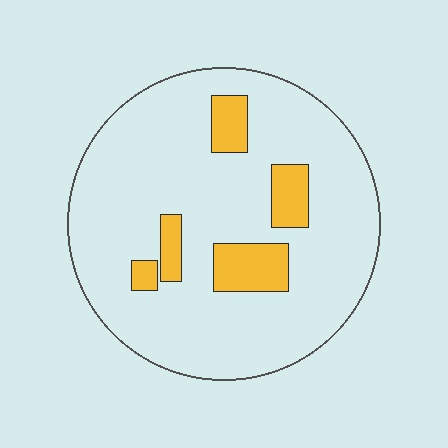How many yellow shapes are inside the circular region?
5.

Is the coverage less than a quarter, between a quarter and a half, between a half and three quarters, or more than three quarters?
Less than a quarter.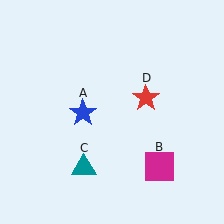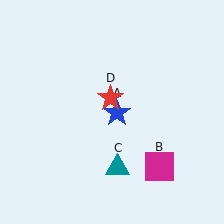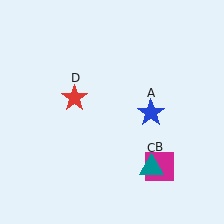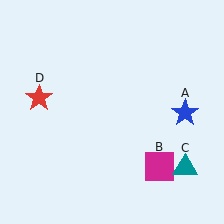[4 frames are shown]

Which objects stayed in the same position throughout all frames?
Magenta square (object B) remained stationary.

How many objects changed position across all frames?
3 objects changed position: blue star (object A), teal triangle (object C), red star (object D).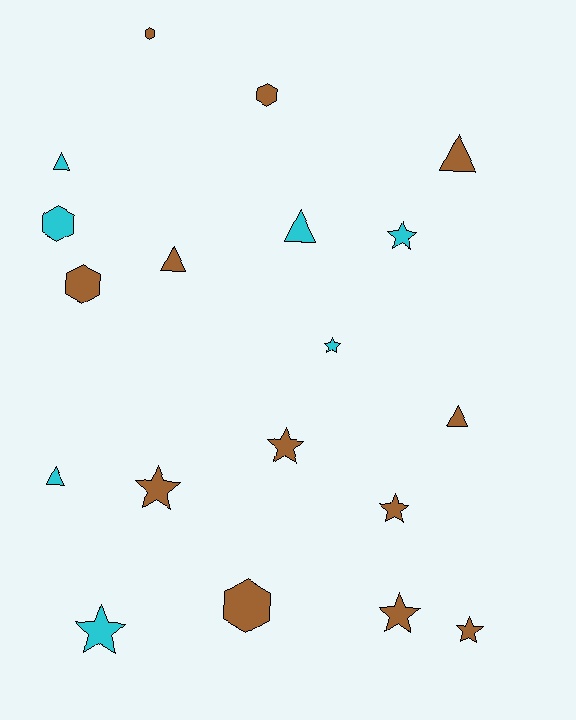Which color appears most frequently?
Brown, with 12 objects.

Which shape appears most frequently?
Star, with 8 objects.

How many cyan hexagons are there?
There is 1 cyan hexagon.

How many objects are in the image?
There are 19 objects.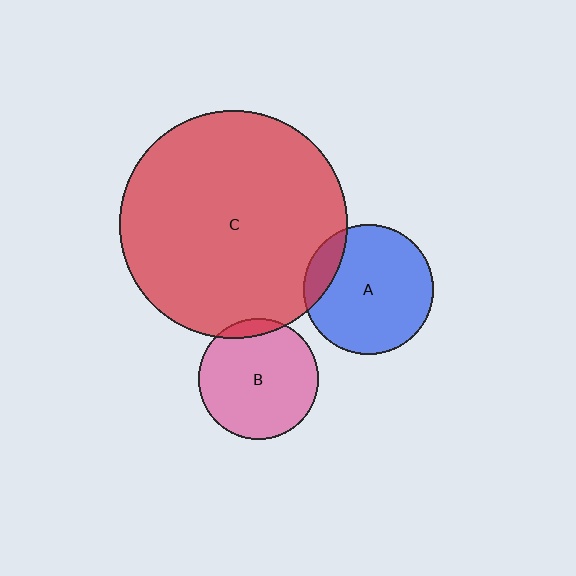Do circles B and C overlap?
Yes.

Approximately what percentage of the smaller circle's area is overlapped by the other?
Approximately 5%.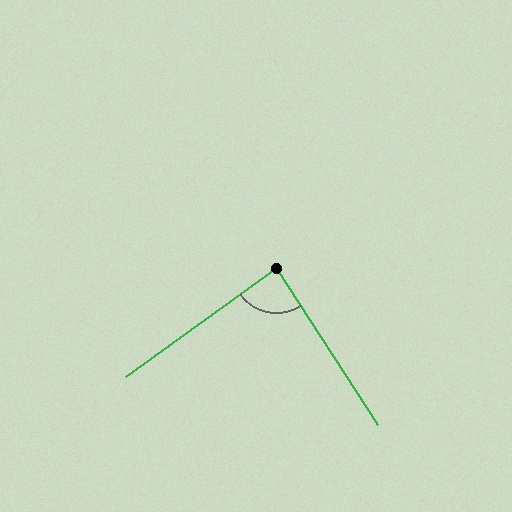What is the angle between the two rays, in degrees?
Approximately 87 degrees.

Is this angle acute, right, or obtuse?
It is approximately a right angle.